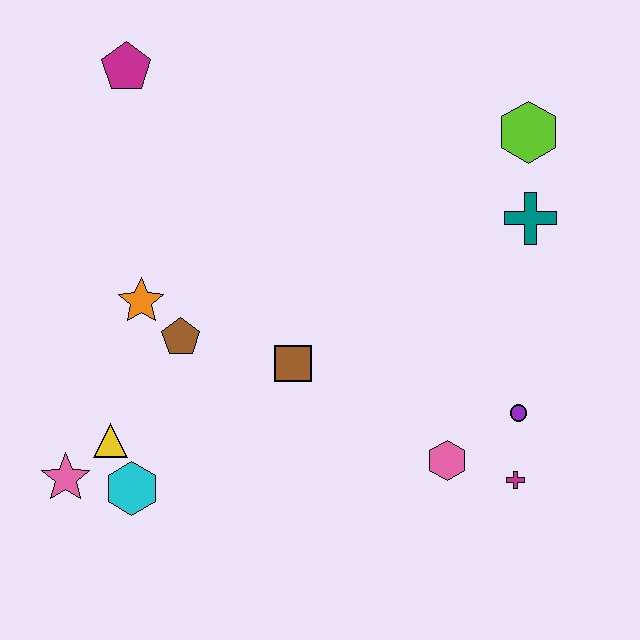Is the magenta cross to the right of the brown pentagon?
Yes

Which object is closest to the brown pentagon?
The orange star is closest to the brown pentagon.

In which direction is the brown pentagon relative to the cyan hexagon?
The brown pentagon is above the cyan hexagon.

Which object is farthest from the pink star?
The lime hexagon is farthest from the pink star.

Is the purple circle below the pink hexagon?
No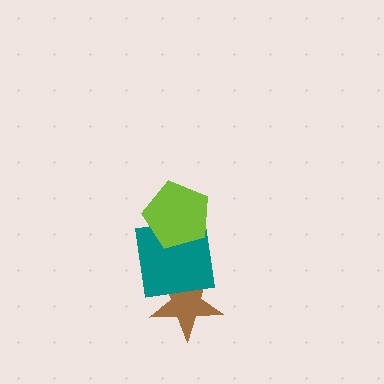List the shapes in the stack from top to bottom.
From top to bottom: the lime pentagon, the teal square, the brown star.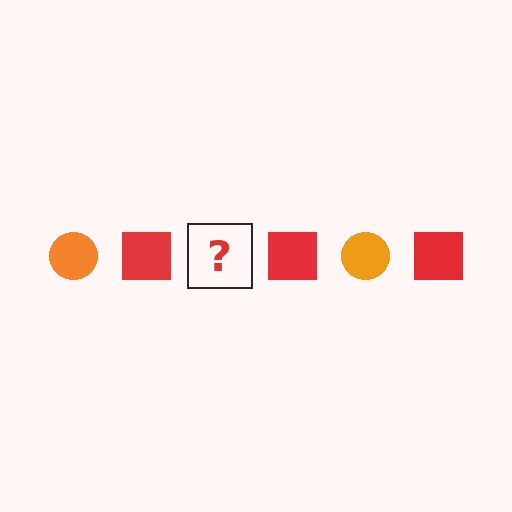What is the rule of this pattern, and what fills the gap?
The rule is that the pattern alternates between orange circle and red square. The gap should be filled with an orange circle.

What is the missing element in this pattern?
The missing element is an orange circle.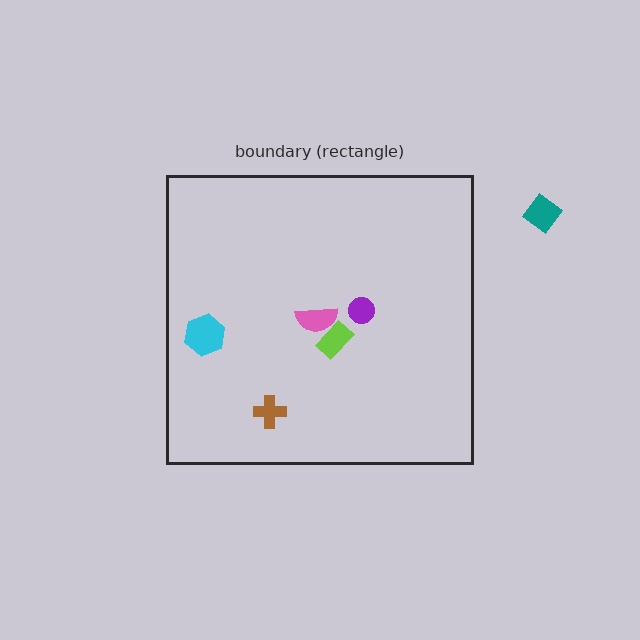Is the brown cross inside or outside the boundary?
Inside.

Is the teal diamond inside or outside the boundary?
Outside.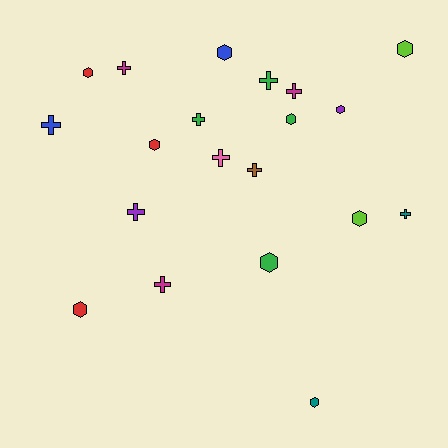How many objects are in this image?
There are 20 objects.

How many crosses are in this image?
There are 10 crosses.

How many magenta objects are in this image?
There are 3 magenta objects.